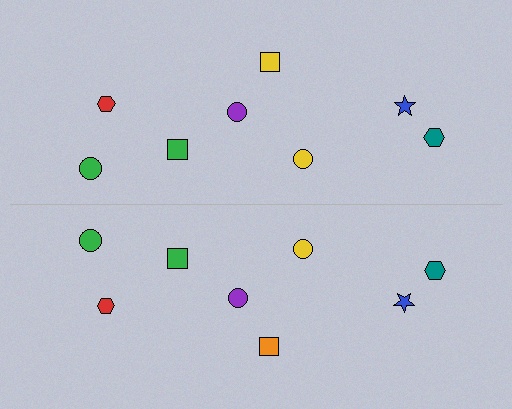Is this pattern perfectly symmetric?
No, the pattern is not perfectly symmetric. The orange square on the bottom side breaks the symmetry — its mirror counterpart is yellow.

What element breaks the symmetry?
The orange square on the bottom side breaks the symmetry — its mirror counterpart is yellow.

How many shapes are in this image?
There are 16 shapes in this image.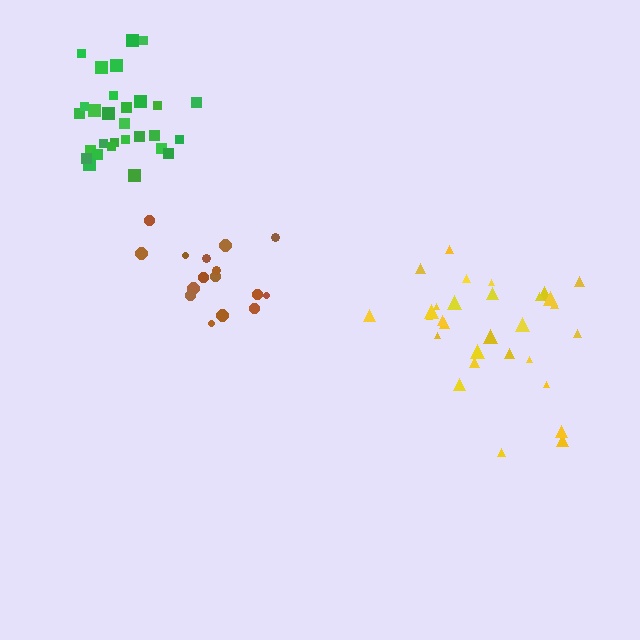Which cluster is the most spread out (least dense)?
Yellow.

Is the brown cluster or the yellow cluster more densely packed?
Brown.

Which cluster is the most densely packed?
Green.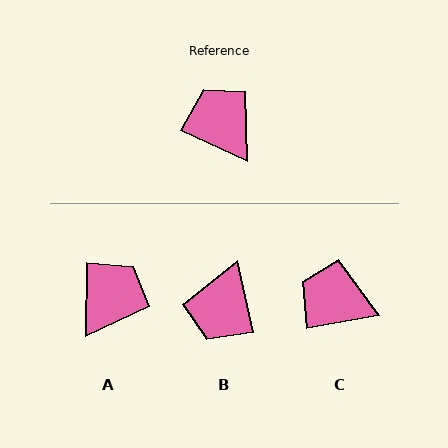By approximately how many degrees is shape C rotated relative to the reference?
Approximately 34 degrees counter-clockwise.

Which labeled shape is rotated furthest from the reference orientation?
B, about 127 degrees away.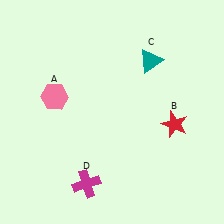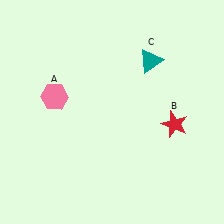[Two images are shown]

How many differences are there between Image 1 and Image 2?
There is 1 difference between the two images.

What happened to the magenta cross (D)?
The magenta cross (D) was removed in Image 2. It was in the bottom-left area of Image 1.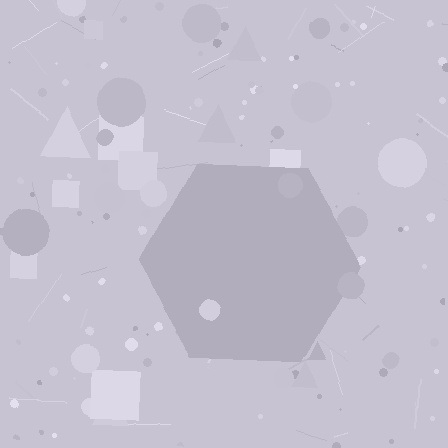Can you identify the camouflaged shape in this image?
The camouflaged shape is a hexagon.